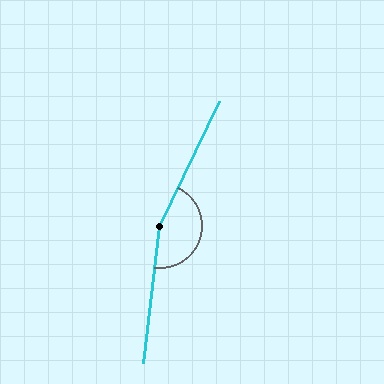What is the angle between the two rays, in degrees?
Approximately 161 degrees.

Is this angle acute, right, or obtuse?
It is obtuse.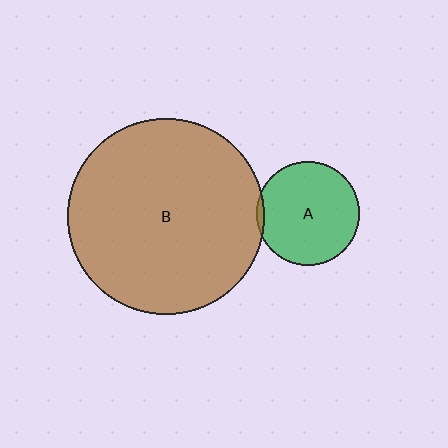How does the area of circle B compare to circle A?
Approximately 3.6 times.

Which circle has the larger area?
Circle B (brown).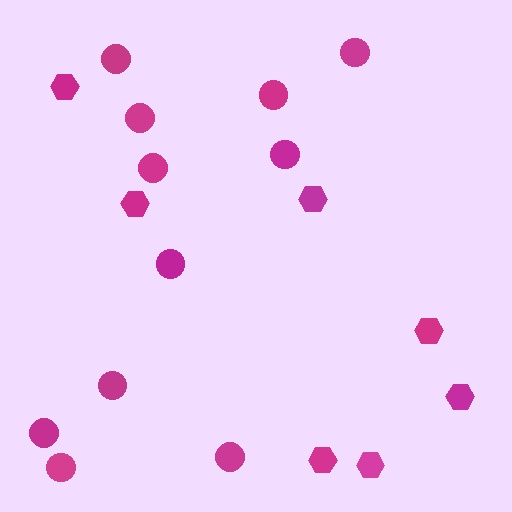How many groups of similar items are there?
There are 2 groups: one group of hexagons (7) and one group of circles (11).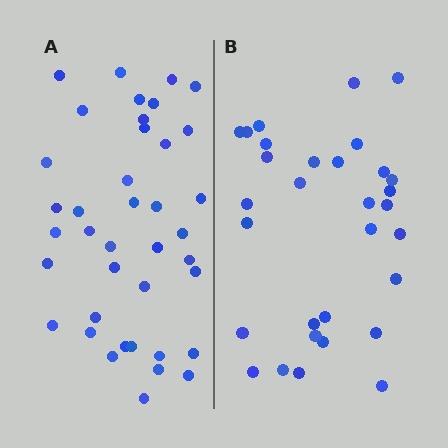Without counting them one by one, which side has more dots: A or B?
Region A (the left region) has more dots.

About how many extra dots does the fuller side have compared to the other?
Region A has roughly 8 or so more dots than region B.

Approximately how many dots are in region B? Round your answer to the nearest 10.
About 30 dots. (The exact count is 31, which rounds to 30.)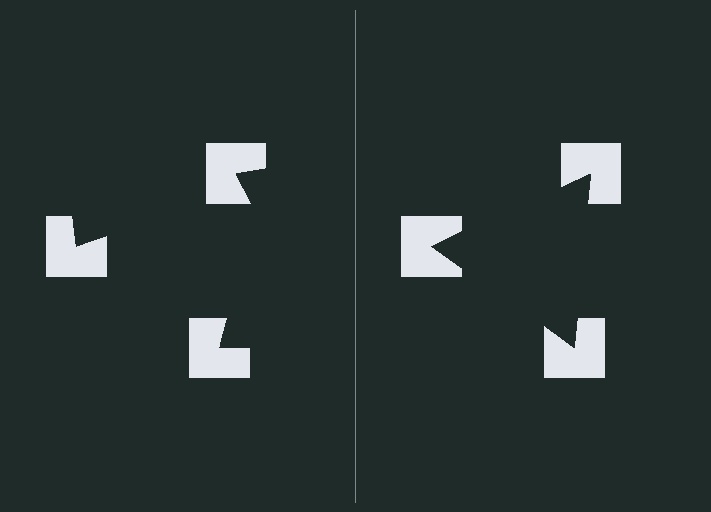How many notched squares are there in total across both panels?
6 — 3 on each side.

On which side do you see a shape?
An illusory triangle appears on the right side. On the left side the wedge cuts are rotated, so no coherent shape forms.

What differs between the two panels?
The notched squares are positioned identically on both sides; only the wedge orientations differ. On the right they align to a triangle; on the left they are misaligned.